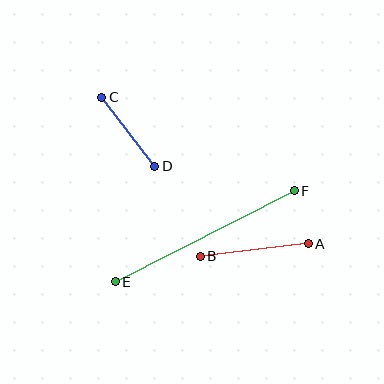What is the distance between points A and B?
The distance is approximately 109 pixels.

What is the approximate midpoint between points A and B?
The midpoint is at approximately (254, 250) pixels.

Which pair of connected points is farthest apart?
Points E and F are farthest apart.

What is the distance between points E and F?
The distance is approximately 201 pixels.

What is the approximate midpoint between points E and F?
The midpoint is at approximately (205, 236) pixels.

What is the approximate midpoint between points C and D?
The midpoint is at approximately (128, 132) pixels.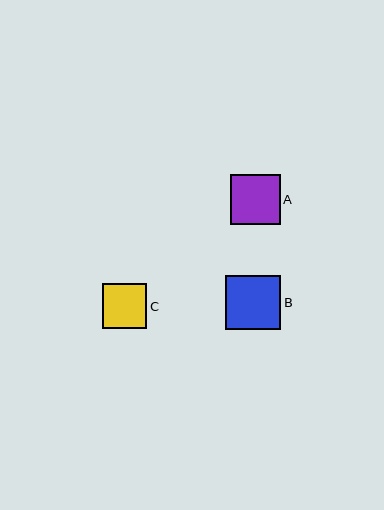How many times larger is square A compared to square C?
Square A is approximately 1.1 times the size of square C.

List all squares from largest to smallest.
From largest to smallest: B, A, C.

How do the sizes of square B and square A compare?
Square B and square A are approximately the same size.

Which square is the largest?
Square B is the largest with a size of approximately 55 pixels.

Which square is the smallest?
Square C is the smallest with a size of approximately 44 pixels.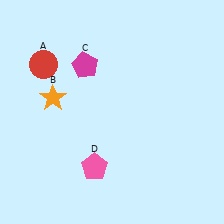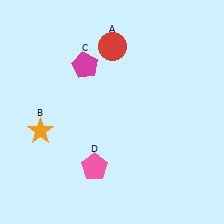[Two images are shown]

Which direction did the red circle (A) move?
The red circle (A) moved right.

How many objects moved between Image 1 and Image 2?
2 objects moved between the two images.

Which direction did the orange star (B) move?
The orange star (B) moved down.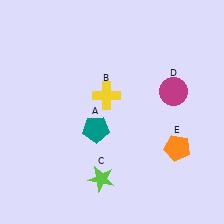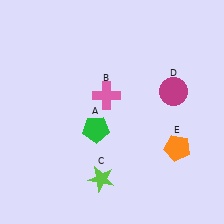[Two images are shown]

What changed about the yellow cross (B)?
In Image 1, B is yellow. In Image 2, it changed to pink.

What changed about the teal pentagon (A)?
In Image 1, A is teal. In Image 2, it changed to green.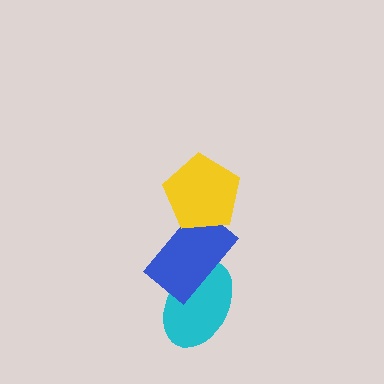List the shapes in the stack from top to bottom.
From top to bottom: the yellow pentagon, the blue rectangle, the cyan ellipse.